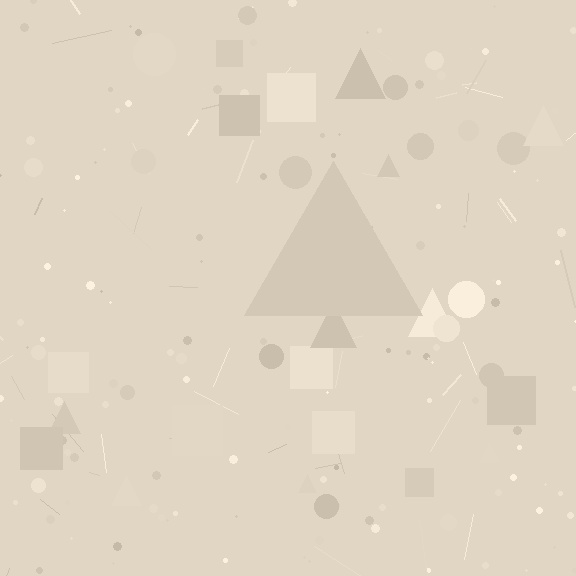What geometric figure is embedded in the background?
A triangle is embedded in the background.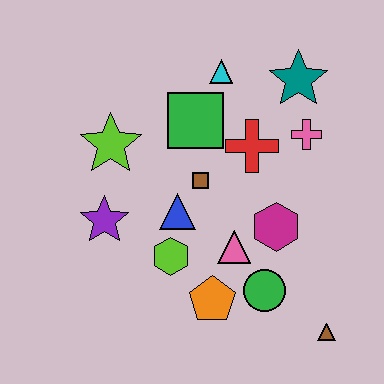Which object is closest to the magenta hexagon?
The pink triangle is closest to the magenta hexagon.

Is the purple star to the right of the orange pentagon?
No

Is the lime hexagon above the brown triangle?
Yes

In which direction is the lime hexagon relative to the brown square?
The lime hexagon is below the brown square.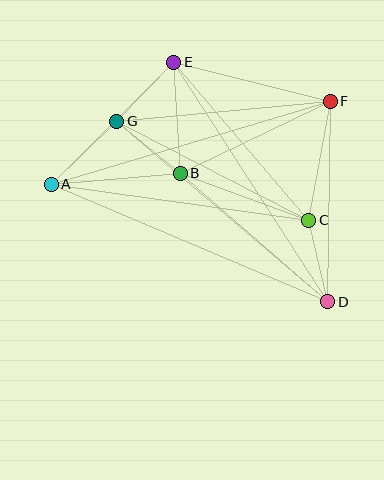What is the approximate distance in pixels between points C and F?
The distance between C and F is approximately 121 pixels.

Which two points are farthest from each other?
Points A and D are farthest from each other.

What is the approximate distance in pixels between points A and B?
The distance between A and B is approximately 129 pixels.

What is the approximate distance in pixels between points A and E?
The distance between A and E is approximately 173 pixels.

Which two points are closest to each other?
Points B and G are closest to each other.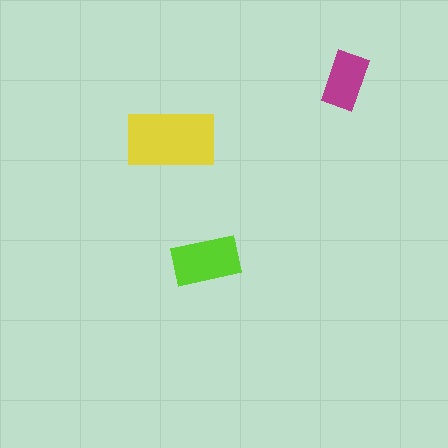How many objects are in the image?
There are 3 objects in the image.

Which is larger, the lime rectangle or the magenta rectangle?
The lime one.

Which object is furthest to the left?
The yellow rectangle is leftmost.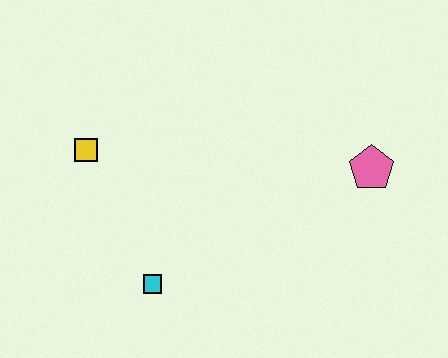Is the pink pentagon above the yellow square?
No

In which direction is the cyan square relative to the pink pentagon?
The cyan square is to the left of the pink pentagon.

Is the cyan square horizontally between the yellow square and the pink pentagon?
Yes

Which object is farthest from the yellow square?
The pink pentagon is farthest from the yellow square.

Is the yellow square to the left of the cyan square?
Yes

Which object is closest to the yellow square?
The cyan square is closest to the yellow square.